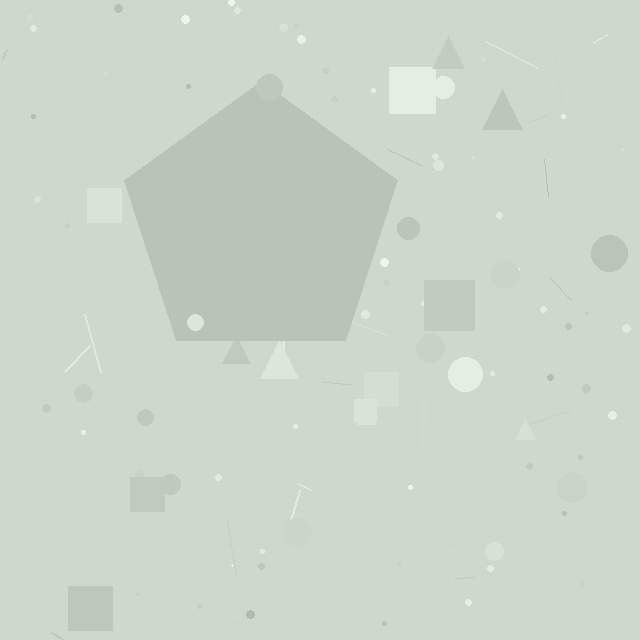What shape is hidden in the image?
A pentagon is hidden in the image.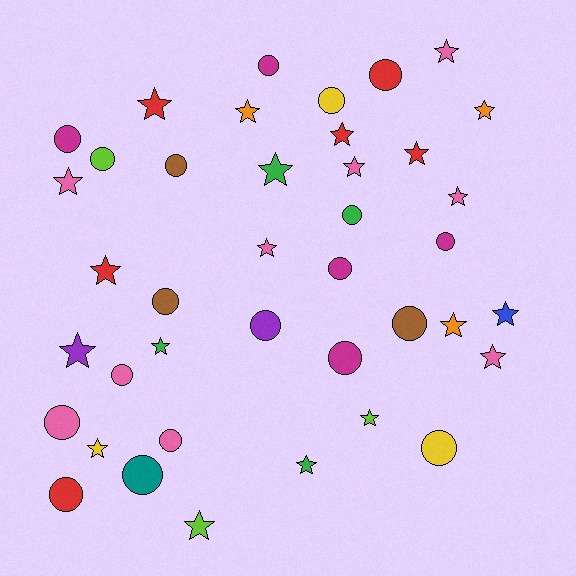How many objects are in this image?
There are 40 objects.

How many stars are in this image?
There are 21 stars.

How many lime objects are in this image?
There are 3 lime objects.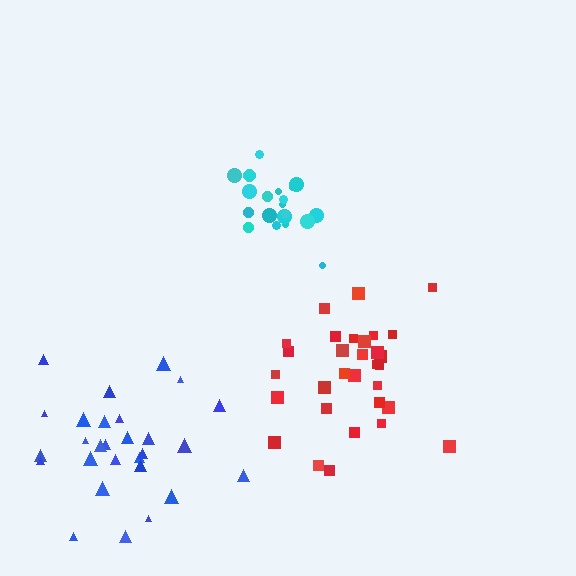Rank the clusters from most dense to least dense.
cyan, red, blue.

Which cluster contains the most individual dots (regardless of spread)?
Red (31).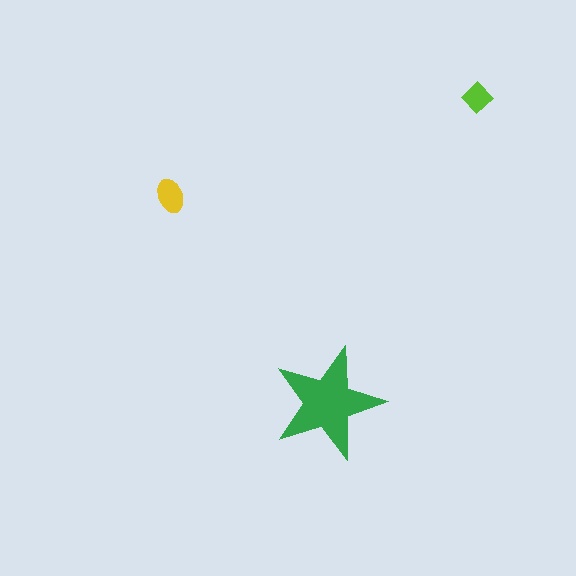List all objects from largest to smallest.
The green star, the yellow ellipse, the lime diamond.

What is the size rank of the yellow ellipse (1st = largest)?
2nd.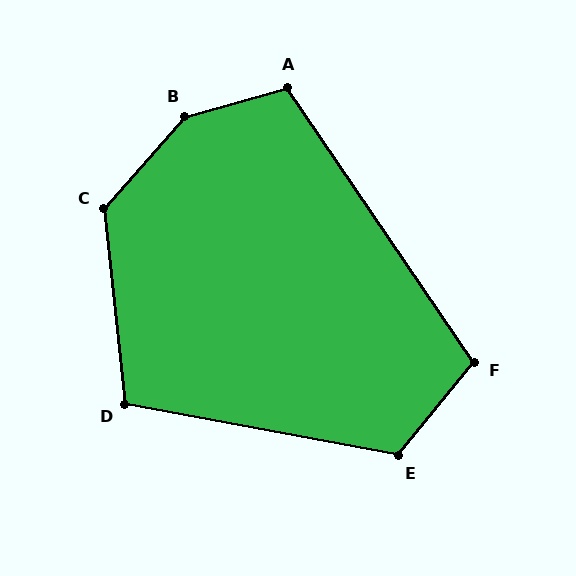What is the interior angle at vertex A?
Approximately 109 degrees (obtuse).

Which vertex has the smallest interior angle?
D, at approximately 107 degrees.